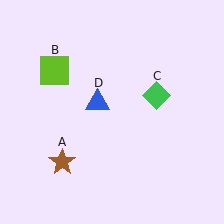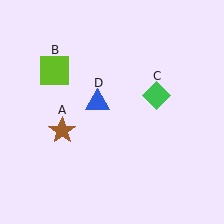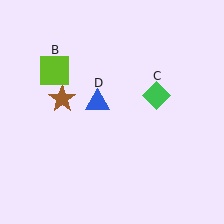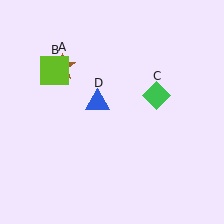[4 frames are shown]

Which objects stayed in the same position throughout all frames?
Lime square (object B) and green diamond (object C) and blue triangle (object D) remained stationary.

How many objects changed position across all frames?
1 object changed position: brown star (object A).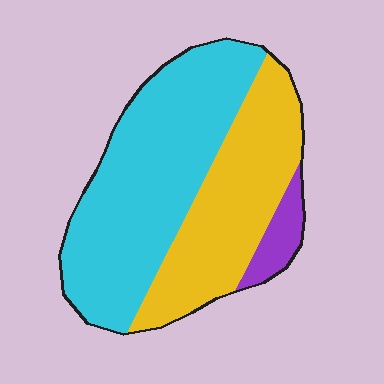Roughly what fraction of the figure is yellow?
Yellow covers 38% of the figure.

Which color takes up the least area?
Purple, at roughly 5%.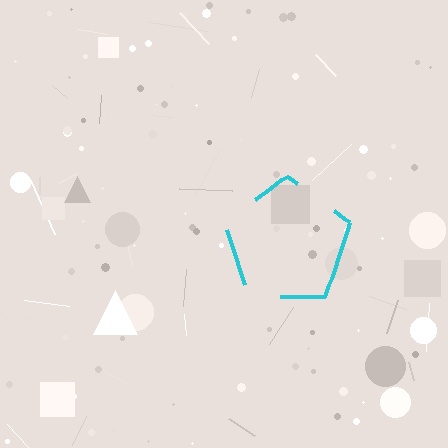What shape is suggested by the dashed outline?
The dashed outline suggests a pentagon.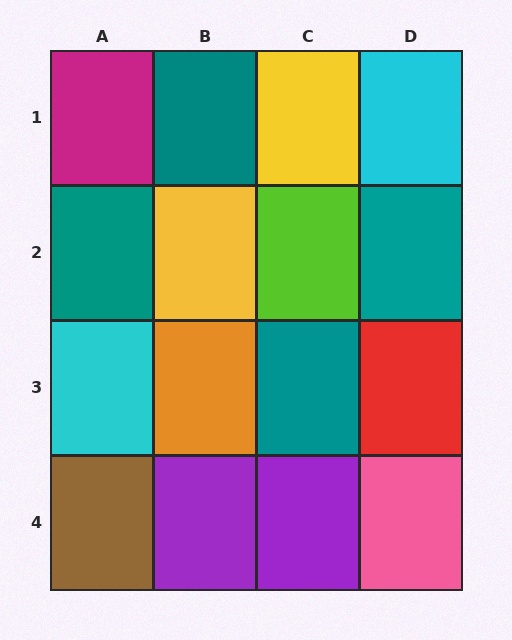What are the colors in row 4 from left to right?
Brown, purple, purple, pink.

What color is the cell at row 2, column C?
Lime.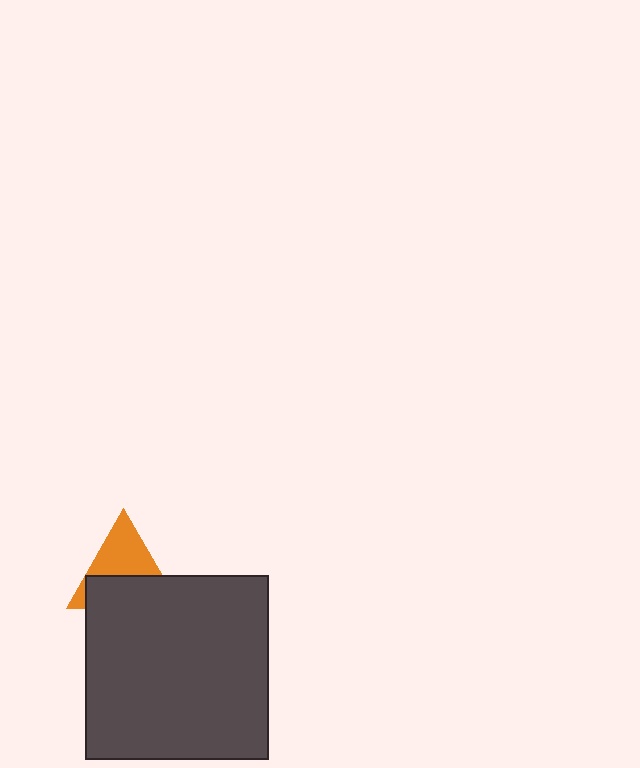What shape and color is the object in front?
The object in front is a dark gray square.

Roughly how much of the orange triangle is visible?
About half of it is visible (roughly 50%).